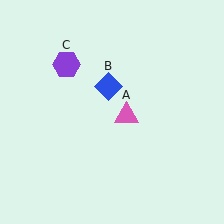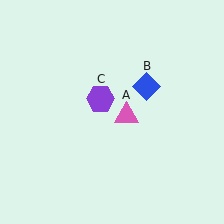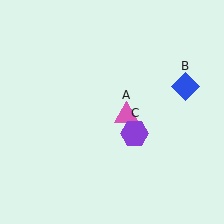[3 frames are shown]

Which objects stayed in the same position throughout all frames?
Pink triangle (object A) remained stationary.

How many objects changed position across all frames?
2 objects changed position: blue diamond (object B), purple hexagon (object C).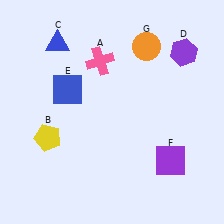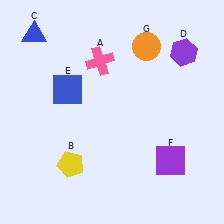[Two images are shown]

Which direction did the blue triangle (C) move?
The blue triangle (C) moved left.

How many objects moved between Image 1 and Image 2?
2 objects moved between the two images.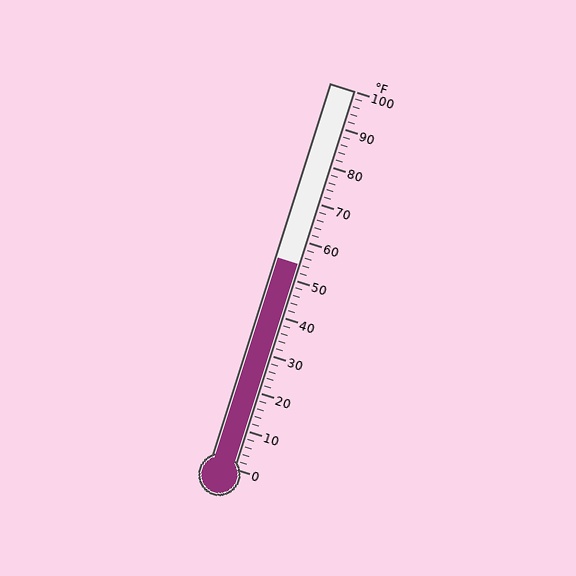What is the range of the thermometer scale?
The thermometer scale ranges from 0°F to 100°F.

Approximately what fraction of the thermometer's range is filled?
The thermometer is filled to approximately 55% of its range.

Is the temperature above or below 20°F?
The temperature is above 20°F.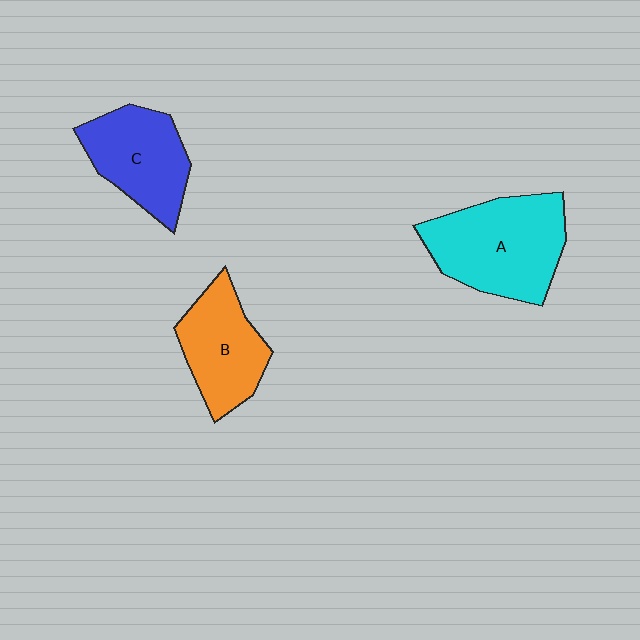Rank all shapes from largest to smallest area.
From largest to smallest: A (cyan), C (blue), B (orange).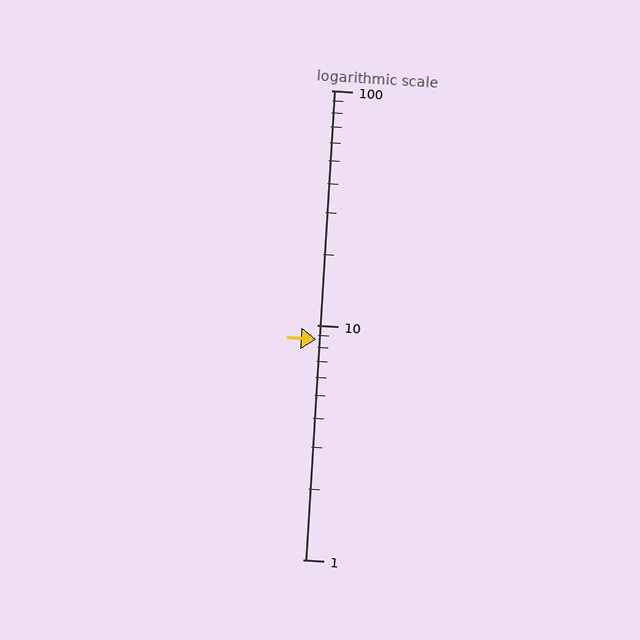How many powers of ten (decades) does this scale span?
The scale spans 2 decades, from 1 to 100.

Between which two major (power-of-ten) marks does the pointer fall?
The pointer is between 1 and 10.